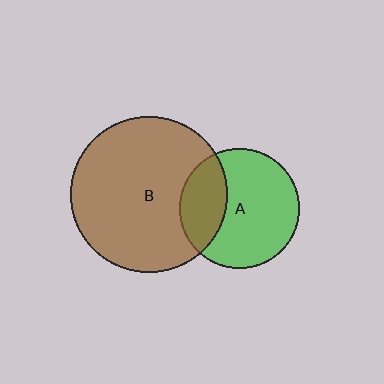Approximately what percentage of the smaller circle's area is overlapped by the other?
Approximately 30%.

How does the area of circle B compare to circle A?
Approximately 1.7 times.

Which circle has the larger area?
Circle B (brown).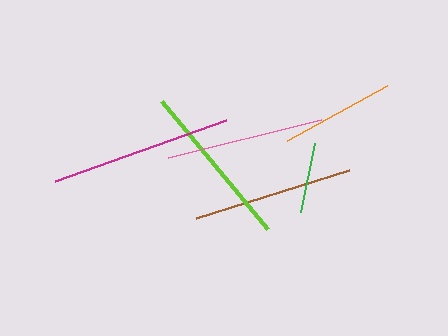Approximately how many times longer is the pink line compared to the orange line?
The pink line is approximately 1.4 times the length of the orange line.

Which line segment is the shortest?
The green line is the shortest at approximately 70 pixels.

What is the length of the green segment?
The green segment is approximately 70 pixels long.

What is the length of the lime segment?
The lime segment is approximately 166 pixels long.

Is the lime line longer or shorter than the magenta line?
The magenta line is longer than the lime line.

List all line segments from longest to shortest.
From longest to shortest: magenta, lime, brown, pink, orange, green.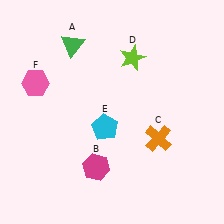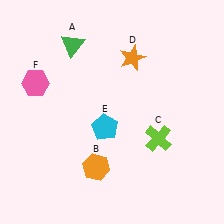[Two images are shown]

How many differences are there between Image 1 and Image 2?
There are 3 differences between the two images.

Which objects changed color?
B changed from magenta to orange. C changed from orange to lime. D changed from lime to orange.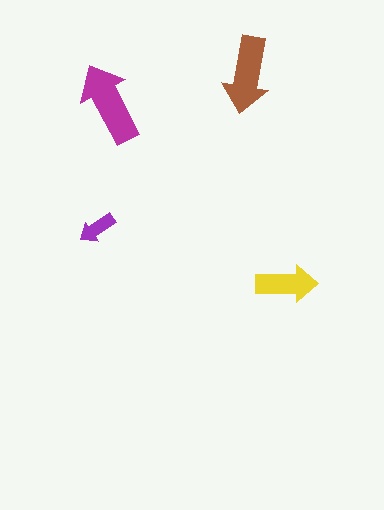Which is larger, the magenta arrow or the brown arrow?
The magenta one.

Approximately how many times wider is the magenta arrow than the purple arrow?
About 2 times wider.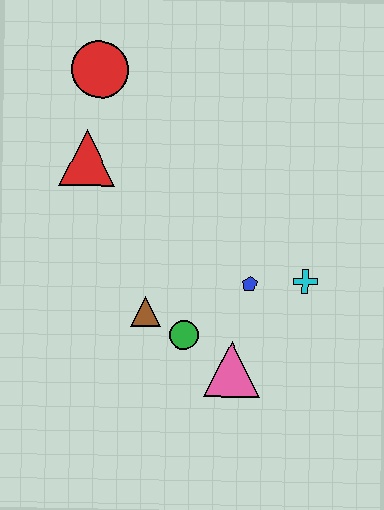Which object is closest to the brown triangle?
The green circle is closest to the brown triangle.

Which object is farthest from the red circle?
The pink triangle is farthest from the red circle.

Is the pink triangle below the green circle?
Yes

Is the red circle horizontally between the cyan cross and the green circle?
No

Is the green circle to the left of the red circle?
No